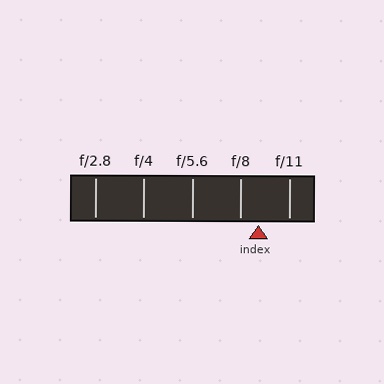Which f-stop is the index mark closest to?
The index mark is closest to f/8.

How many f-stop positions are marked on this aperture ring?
There are 5 f-stop positions marked.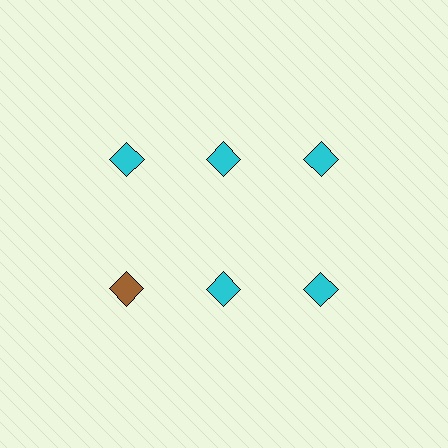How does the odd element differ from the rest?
It has a different color: brown instead of cyan.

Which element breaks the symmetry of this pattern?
The brown diamond in the second row, leftmost column breaks the symmetry. All other shapes are cyan diamonds.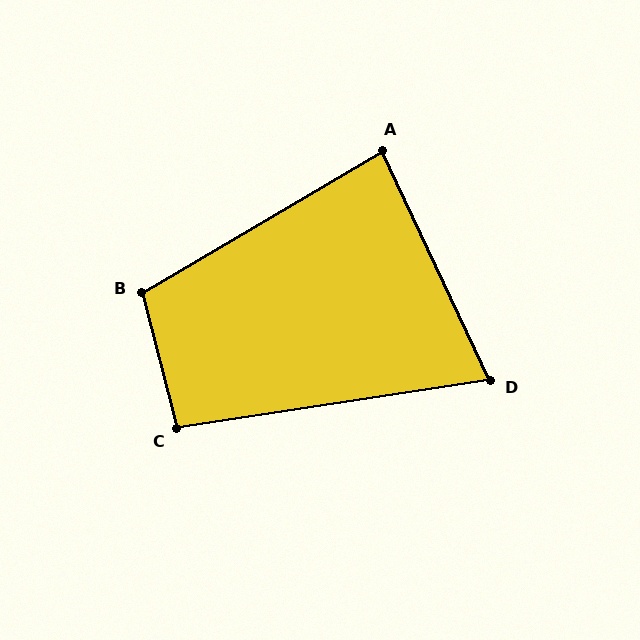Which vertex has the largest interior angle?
B, at approximately 106 degrees.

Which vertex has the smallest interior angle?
D, at approximately 74 degrees.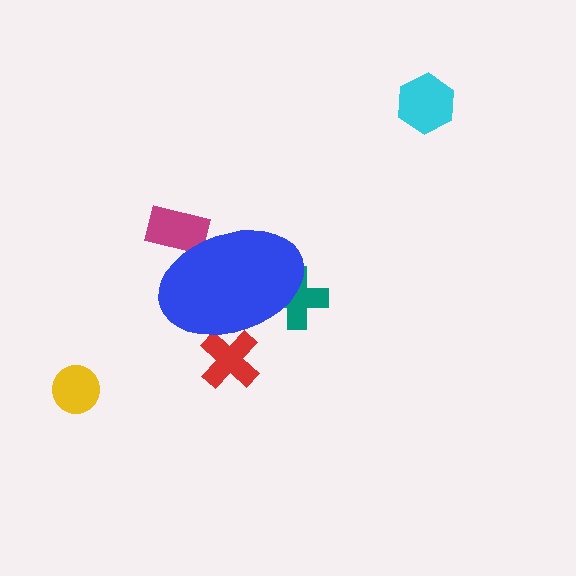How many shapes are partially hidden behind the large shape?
3 shapes are partially hidden.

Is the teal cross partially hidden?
Yes, the teal cross is partially hidden behind the blue ellipse.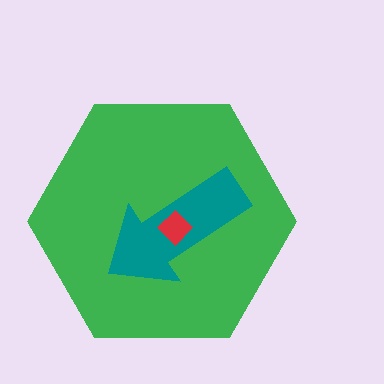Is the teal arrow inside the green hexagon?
Yes.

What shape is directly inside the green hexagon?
The teal arrow.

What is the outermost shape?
The green hexagon.